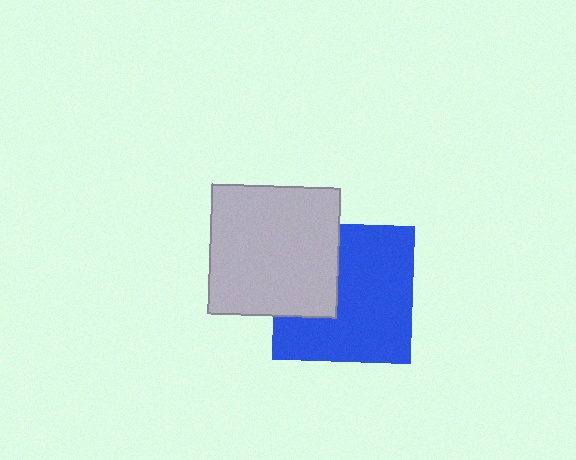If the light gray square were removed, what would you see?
You would see the complete blue square.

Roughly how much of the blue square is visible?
Most of it is visible (roughly 68%).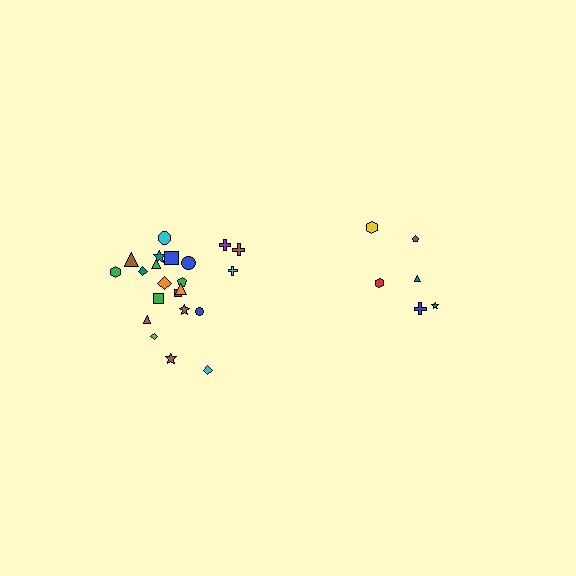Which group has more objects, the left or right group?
The left group.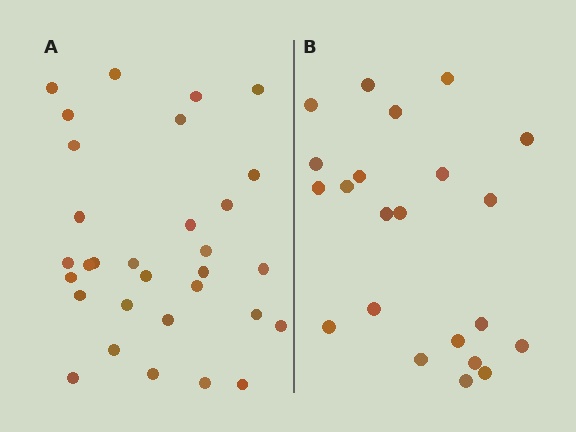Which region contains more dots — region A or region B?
Region A (the left region) has more dots.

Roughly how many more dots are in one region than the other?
Region A has roughly 8 or so more dots than region B.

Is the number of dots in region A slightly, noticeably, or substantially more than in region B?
Region A has noticeably more, but not dramatically so. The ratio is roughly 1.4 to 1.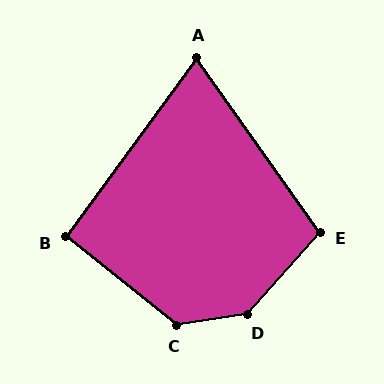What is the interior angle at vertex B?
Approximately 92 degrees (approximately right).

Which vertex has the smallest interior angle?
A, at approximately 72 degrees.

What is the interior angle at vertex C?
Approximately 132 degrees (obtuse).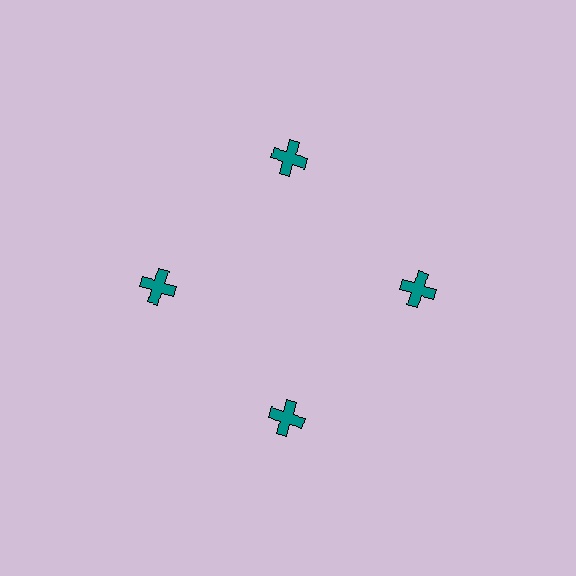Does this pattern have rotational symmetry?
Yes, this pattern has 4-fold rotational symmetry. It looks the same after rotating 90 degrees around the center.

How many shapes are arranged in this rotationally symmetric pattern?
There are 4 shapes, arranged in 4 groups of 1.